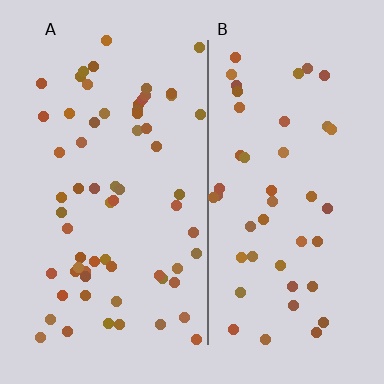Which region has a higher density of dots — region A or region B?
A (the left).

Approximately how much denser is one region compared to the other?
Approximately 1.4× — region A over region B.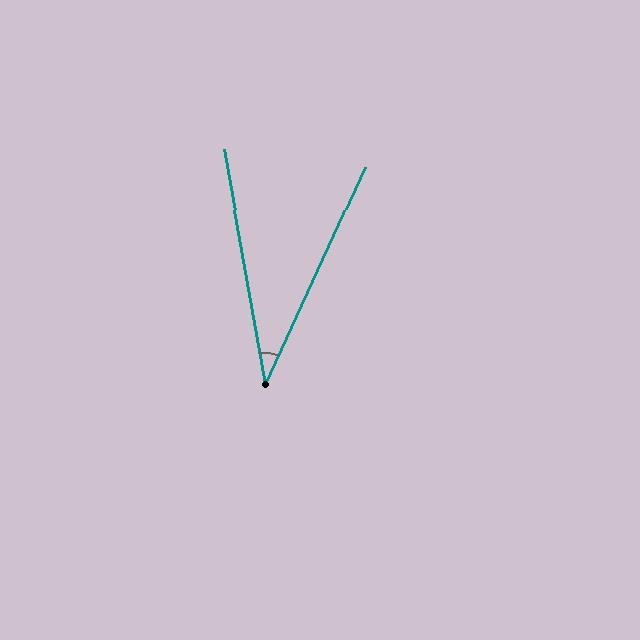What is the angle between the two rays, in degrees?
Approximately 35 degrees.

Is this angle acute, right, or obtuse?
It is acute.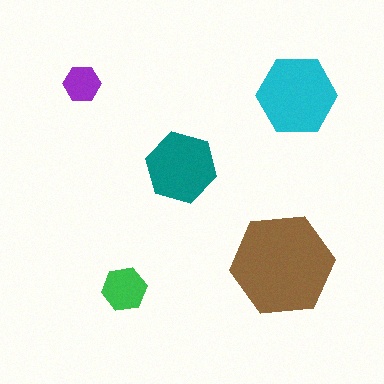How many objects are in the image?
There are 5 objects in the image.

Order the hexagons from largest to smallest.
the brown one, the cyan one, the teal one, the green one, the purple one.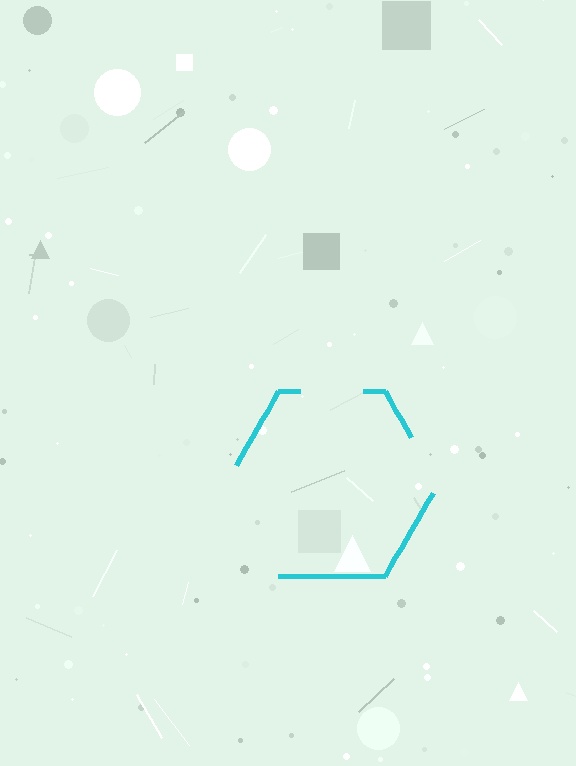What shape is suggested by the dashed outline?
The dashed outline suggests a hexagon.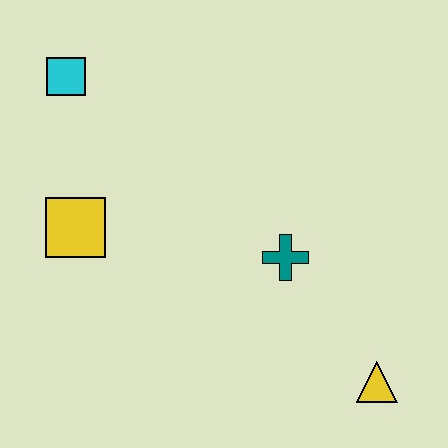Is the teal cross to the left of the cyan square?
No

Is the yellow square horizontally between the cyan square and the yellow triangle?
Yes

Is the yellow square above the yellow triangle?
Yes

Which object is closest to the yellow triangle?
The teal cross is closest to the yellow triangle.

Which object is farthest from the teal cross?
The cyan square is farthest from the teal cross.